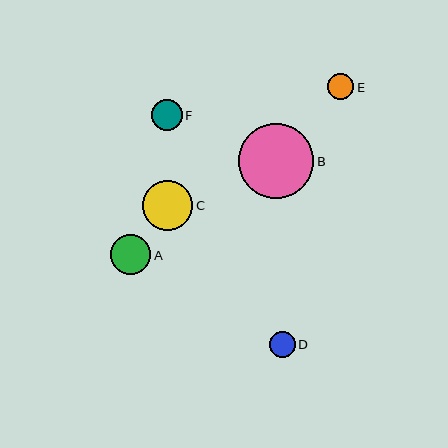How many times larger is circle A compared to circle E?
Circle A is approximately 1.5 times the size of circle E.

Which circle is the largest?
Circle B is the largest with a size of approximately 75 pixels.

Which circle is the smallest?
Circle D is the smallest with a size of approximately 26 pixels.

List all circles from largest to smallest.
From largest to smallest: B, C, A, F, E, D.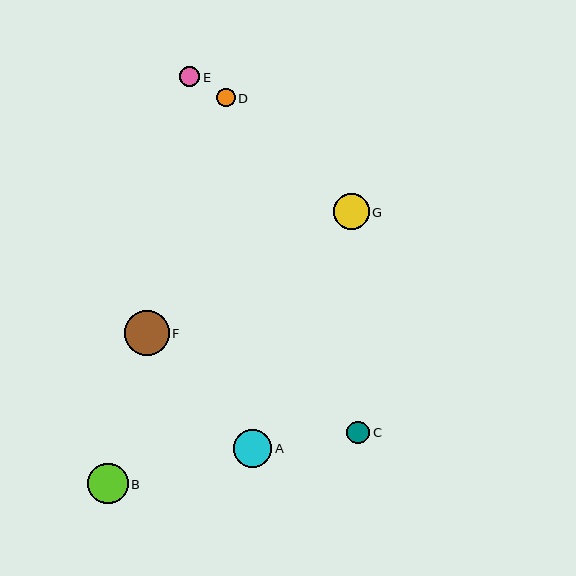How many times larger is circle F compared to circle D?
Circle F is approximately 2.4 times the size of circle D.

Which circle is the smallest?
Circle D is the smallest with a size of approximately 19 pixels.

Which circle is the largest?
Circle F is the largest with a size of approximately 45 pixels.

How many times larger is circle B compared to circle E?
Circle B is approximately 2.0 times the size of circle E.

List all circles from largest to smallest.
From largest to smallest: F, B, A, G, C, E, D.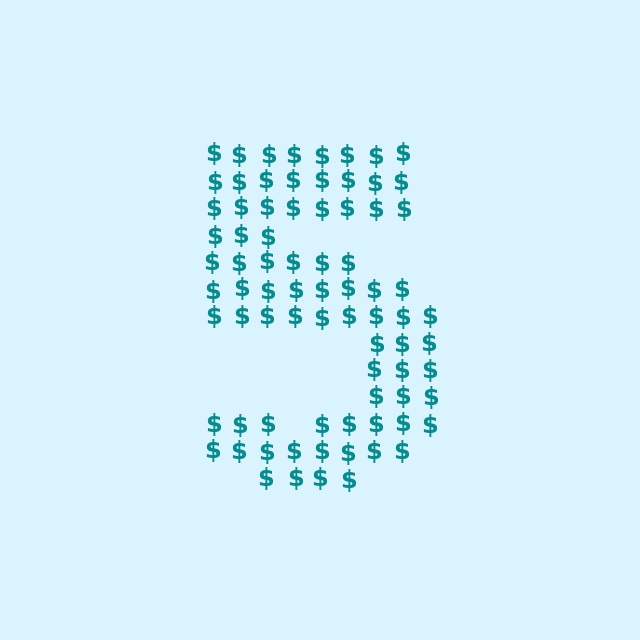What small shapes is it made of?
It is made of small dollar signs.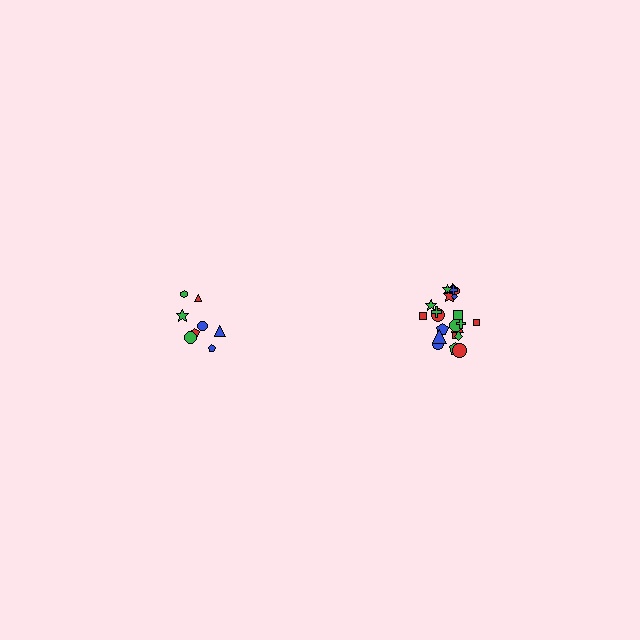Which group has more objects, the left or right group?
The right group.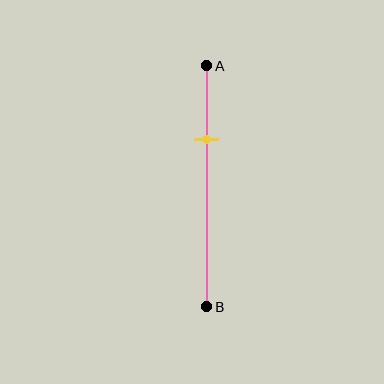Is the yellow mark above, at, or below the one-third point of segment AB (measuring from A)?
The yellow mark is approximately at the one-third point of segment AB.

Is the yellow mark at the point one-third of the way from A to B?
Yes, the mark is approximately at the one-third point.